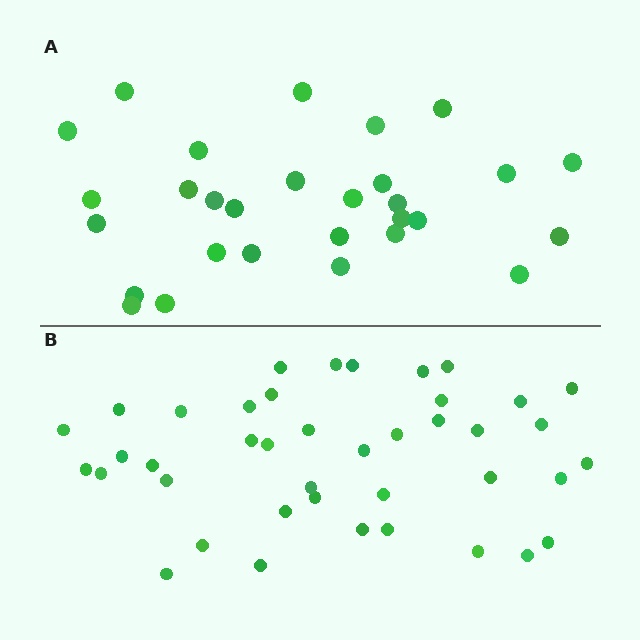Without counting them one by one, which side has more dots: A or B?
Region B (the bottom region) has more dots.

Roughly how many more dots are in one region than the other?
Region B has roughly 12 or so more dots than region A.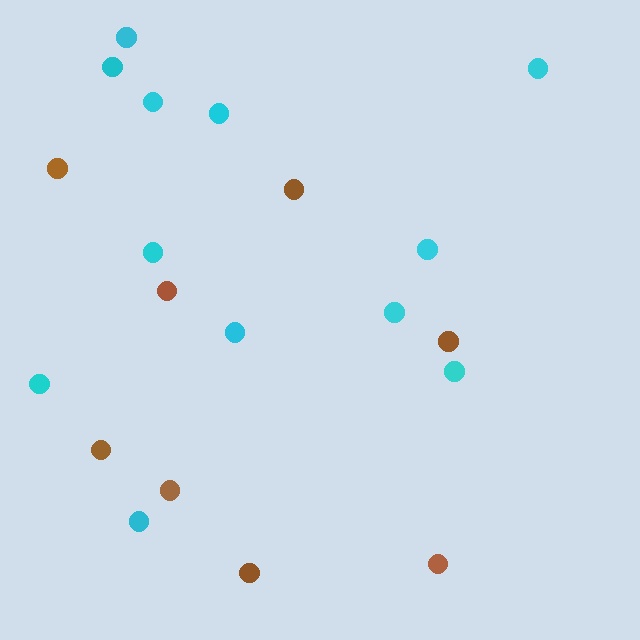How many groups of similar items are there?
There are 2 groups: one group of cyan circles (12) and one group of brown circles (8).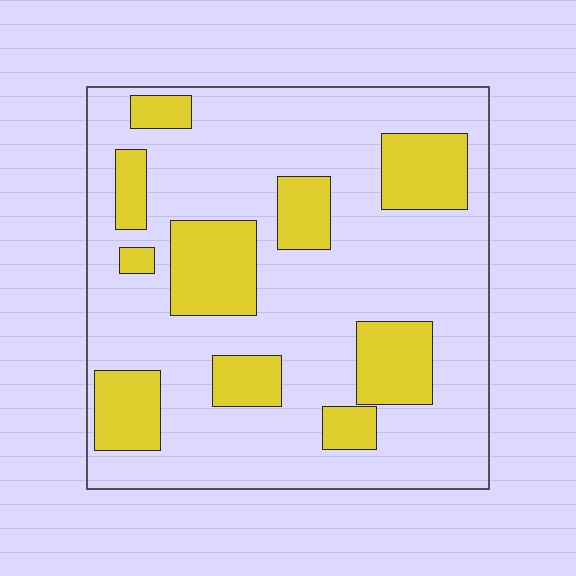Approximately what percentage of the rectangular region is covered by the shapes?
Approximately 25%.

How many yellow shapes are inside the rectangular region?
10.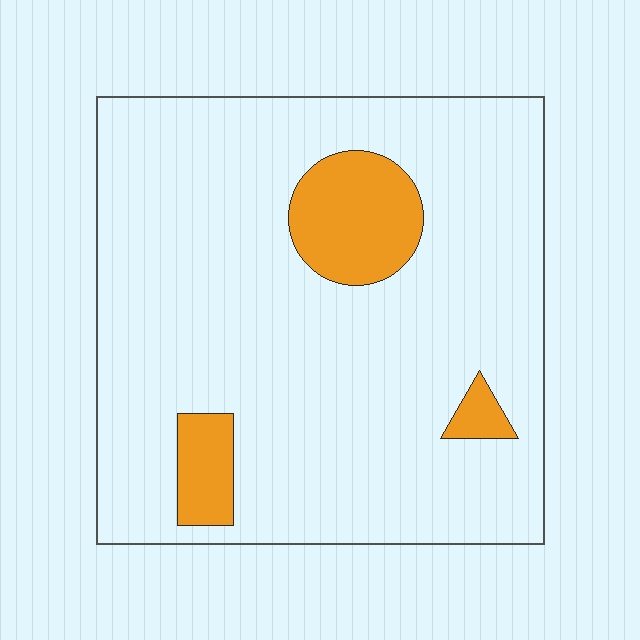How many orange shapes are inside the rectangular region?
3.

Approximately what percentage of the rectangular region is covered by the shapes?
Approximately 10%.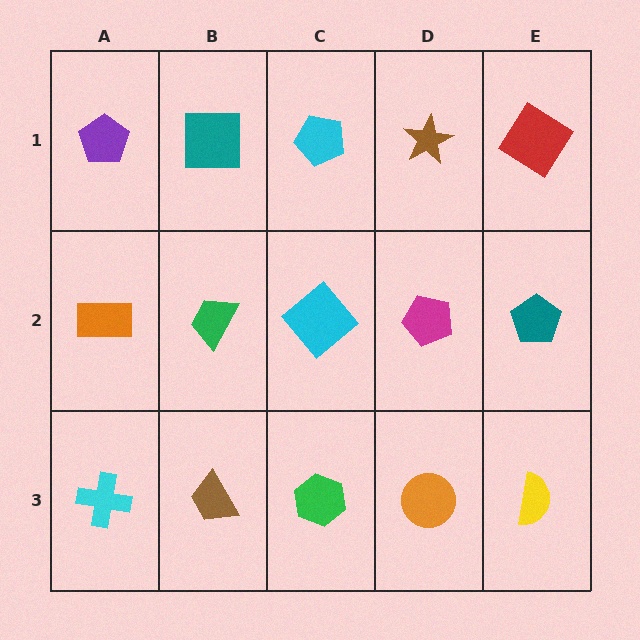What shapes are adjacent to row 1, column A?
An orange rectangle (row 2, column A), a teal square (row 1, column B).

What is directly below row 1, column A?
An orange rectangle.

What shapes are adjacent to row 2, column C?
A cyan pentagon (row 1, column C), a green hexagon (row 3, column C), a green trapezoid (row 2, column B), a magenta pentagon (row 2, column D).